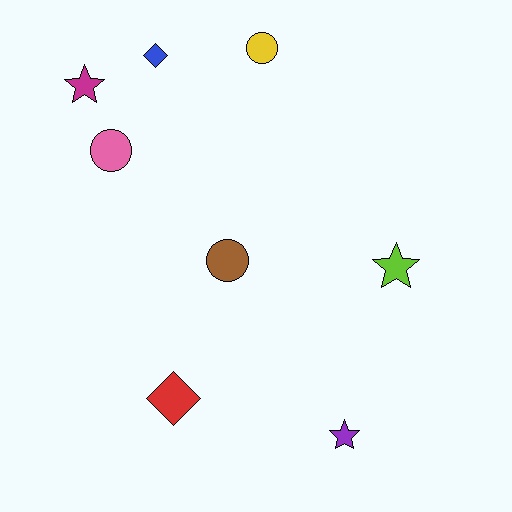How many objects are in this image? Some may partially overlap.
There are 8 objects.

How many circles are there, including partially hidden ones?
There are 3 circles.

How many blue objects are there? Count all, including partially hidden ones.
There is 1 blue object.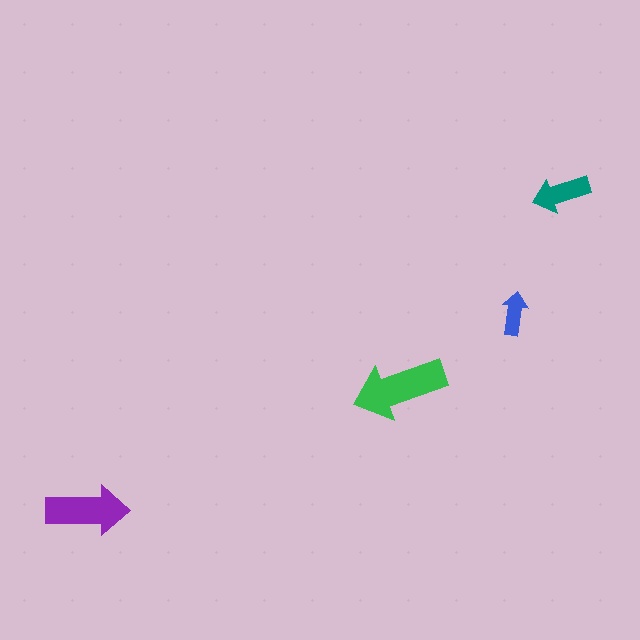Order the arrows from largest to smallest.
the green one, the purple one, the teal one, the blue one.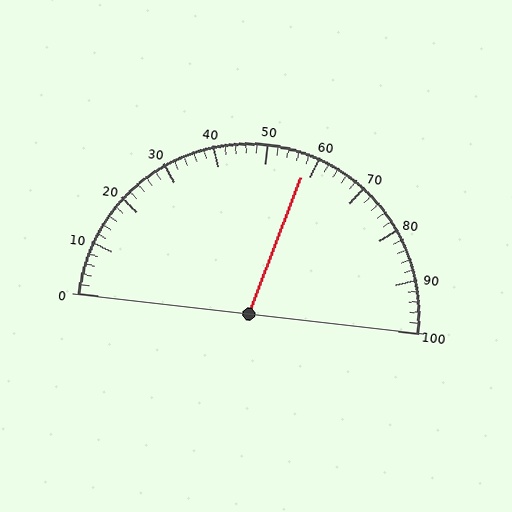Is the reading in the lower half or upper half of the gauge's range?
The reading is in the upper half of the range (0 to 100).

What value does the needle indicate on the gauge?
The needle indicates approximately 58.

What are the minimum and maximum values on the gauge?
The gauge ranges from 0 to 100.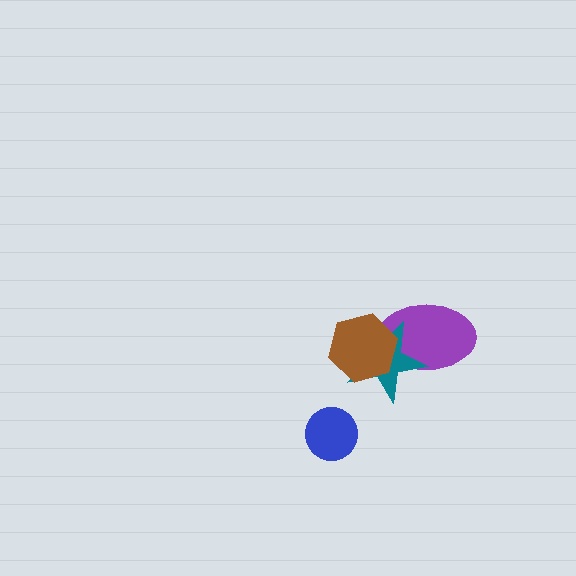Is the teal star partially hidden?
Yes, it is partially covered by another shape.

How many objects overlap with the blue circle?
0 objects overlap with the blue circle.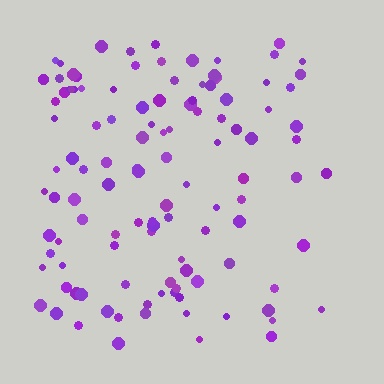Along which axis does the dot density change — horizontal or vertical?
Horizontal.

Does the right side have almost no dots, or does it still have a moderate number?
Still a moderate number, just noticeably fewer than the left.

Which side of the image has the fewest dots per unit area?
The right.